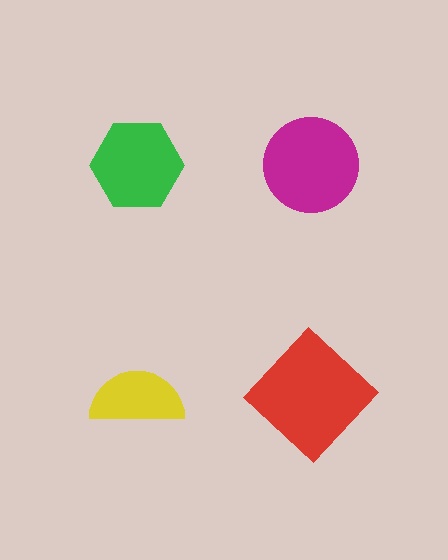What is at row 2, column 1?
A yellow semicircle.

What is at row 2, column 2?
A red diamond.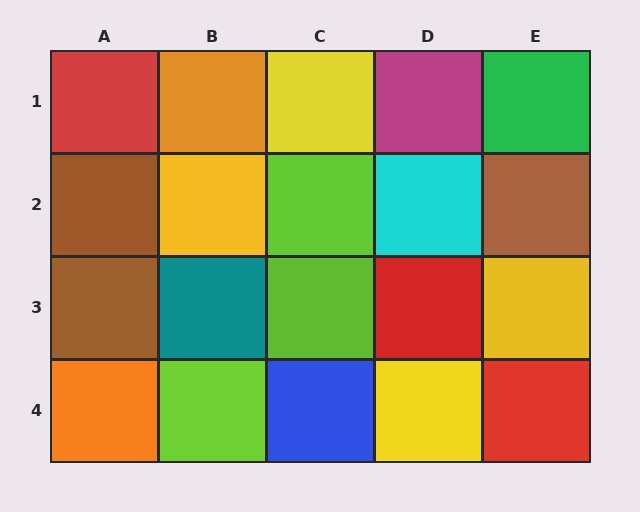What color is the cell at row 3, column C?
Lime.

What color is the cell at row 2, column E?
Brown.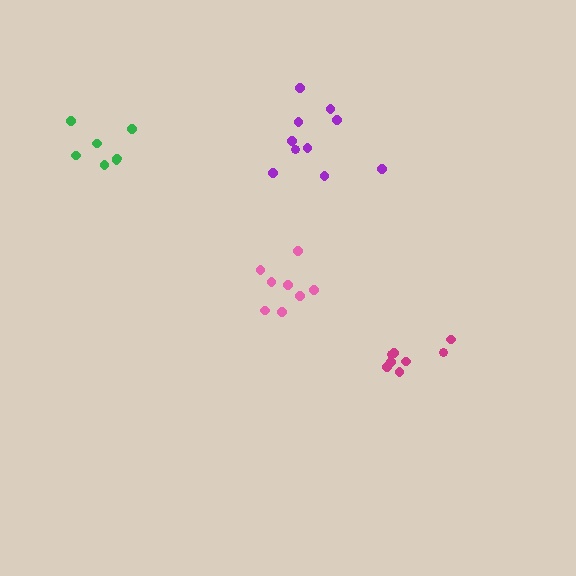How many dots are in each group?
Group 1: 8 dots, Group 2: 8 dots, Group 3: 10 dots, Group 4: 7 dots (33 total).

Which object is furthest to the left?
The green cluster is leftmost.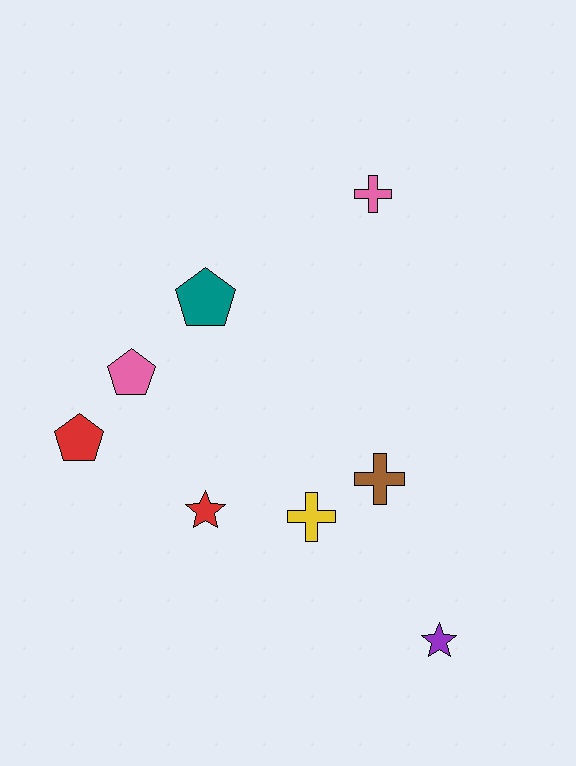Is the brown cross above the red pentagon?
No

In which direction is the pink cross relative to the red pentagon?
The pink cross is to the right of the red pentagon.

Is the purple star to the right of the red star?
Yes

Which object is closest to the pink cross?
The teal pentagon is closest to the pink cross.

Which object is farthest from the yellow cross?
The pink cross is farthest from the yellow cross.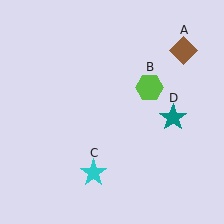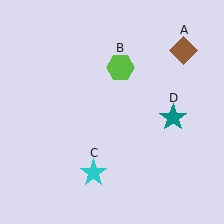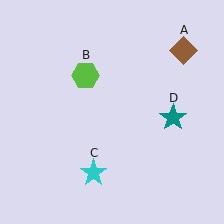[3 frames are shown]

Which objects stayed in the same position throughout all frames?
Brown diamond (object A) and cyan star (object C) and teal star (object D) remained stationary.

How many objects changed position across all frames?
1 object changed position: lime hexagon (object B).